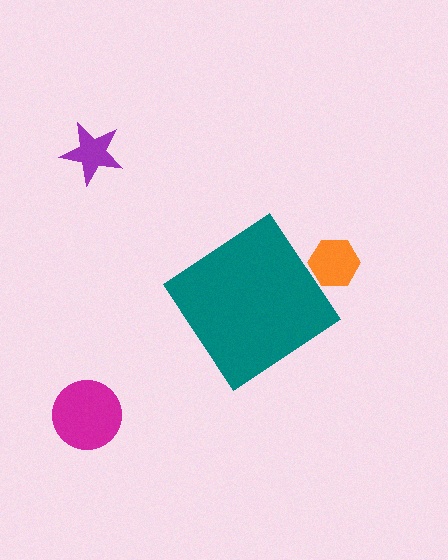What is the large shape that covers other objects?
A teal diamond.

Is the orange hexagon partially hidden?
Yes, the orange hexagon is partially hidden behind the teal diamond.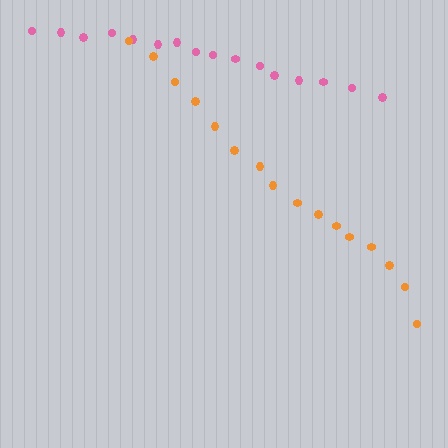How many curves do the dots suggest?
There are 2 distinct paths.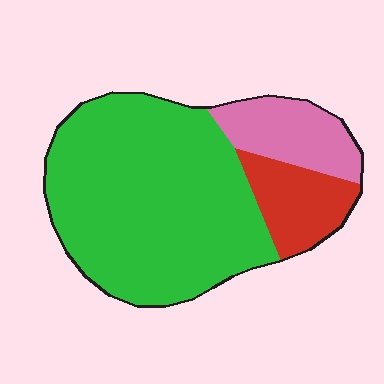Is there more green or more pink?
Green.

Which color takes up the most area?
Green, at roughly 70%.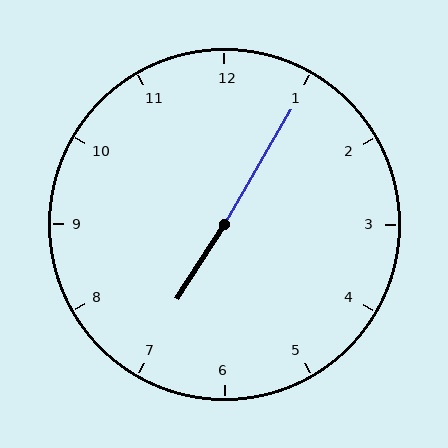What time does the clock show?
7:05.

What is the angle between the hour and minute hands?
Approximately 178 degrees.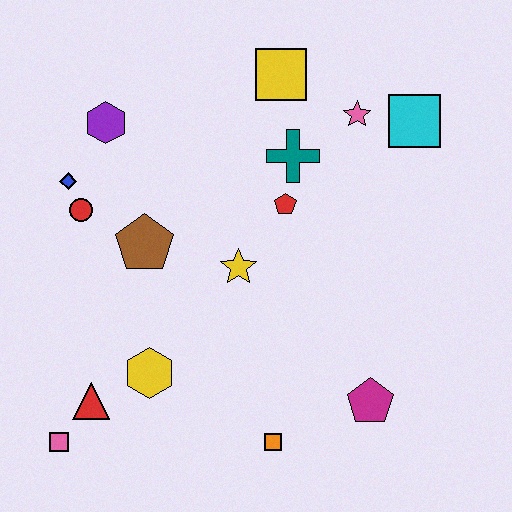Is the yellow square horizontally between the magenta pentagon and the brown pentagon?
Yes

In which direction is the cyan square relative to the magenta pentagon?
The cyan square is above the magenta pentagon.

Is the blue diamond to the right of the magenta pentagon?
No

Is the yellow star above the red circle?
No